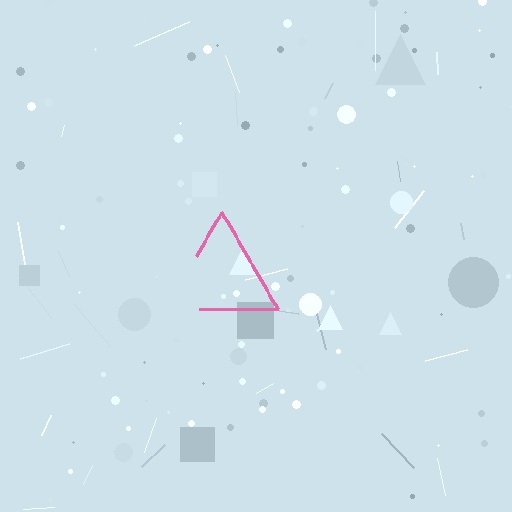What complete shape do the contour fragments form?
The contour fragments form a triangle.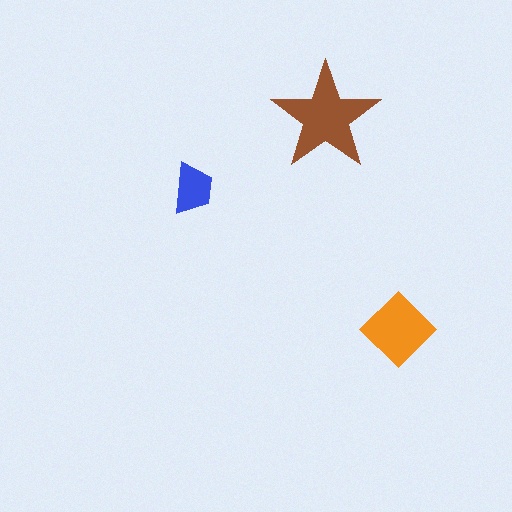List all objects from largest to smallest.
The brown star, the orange diamond, the blue trapezoid.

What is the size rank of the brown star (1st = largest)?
1st.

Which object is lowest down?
The orange diamond is bottommost.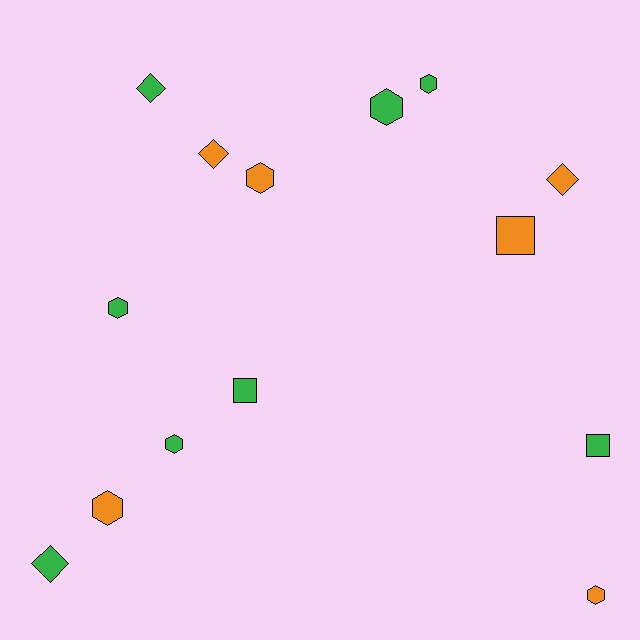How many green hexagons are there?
There are 4 green hexagons.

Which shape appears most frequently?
Hexagon, with 7 objects.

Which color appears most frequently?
Green, with 8 objects.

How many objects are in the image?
There are 14 objects.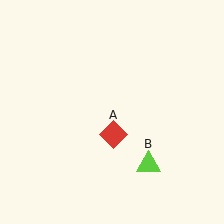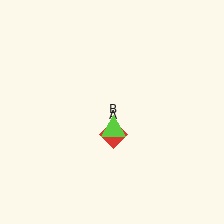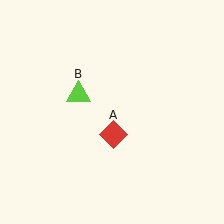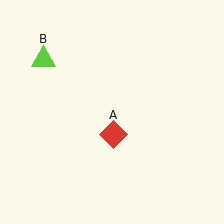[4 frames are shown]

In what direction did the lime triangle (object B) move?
The lime triangle (object B) moved up and to the left.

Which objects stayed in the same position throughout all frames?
Red diamond (object A) remained stationary.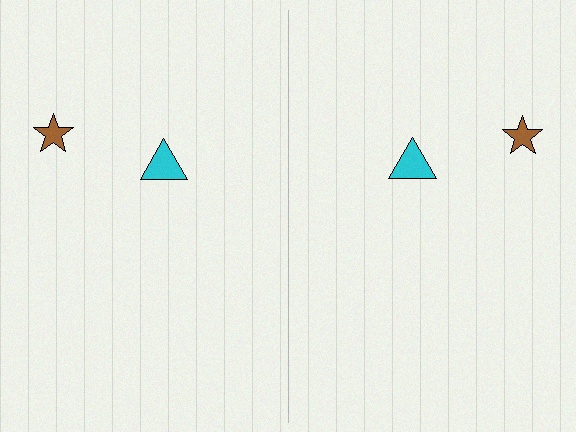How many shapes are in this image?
There are 4 shapes in this image.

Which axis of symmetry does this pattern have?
The pattern has a vertical axis of symmetry running through the center of the image.